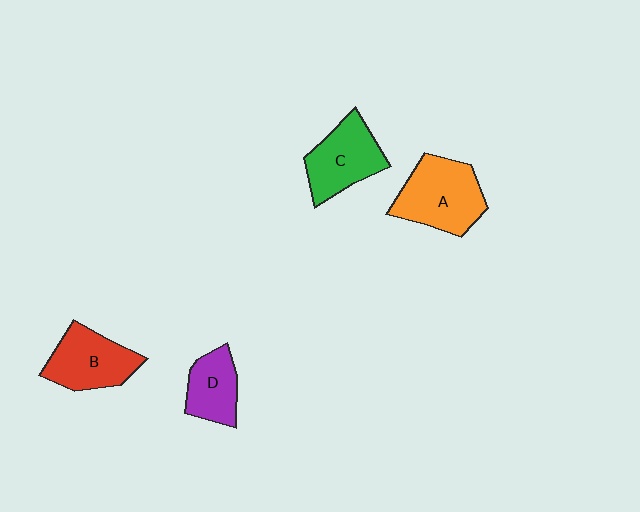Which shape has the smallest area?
Shape D (purple).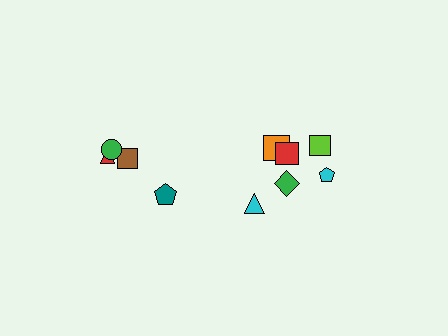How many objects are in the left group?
There are 4 objects.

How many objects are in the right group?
There are 6 objects.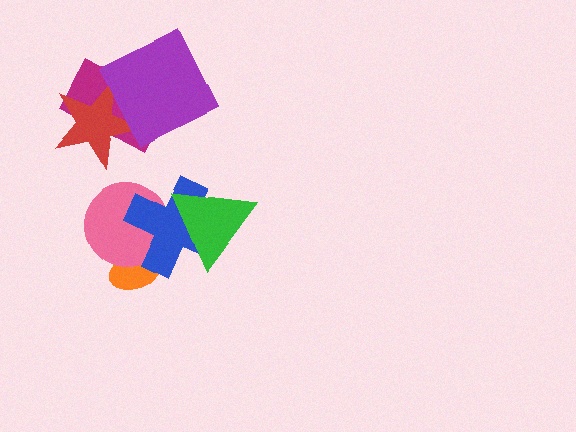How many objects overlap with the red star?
2 objects overlap with the red star.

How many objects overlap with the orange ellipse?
2 objects overlap with the orange ellipse.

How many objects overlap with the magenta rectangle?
2 objects overlap with the magenta rectangle.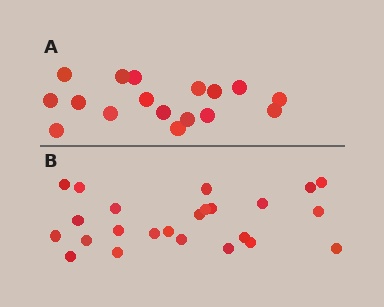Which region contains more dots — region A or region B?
Region B (the bottom region) has more dots.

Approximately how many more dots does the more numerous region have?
Region B has roughly 8 or so more dots than region A.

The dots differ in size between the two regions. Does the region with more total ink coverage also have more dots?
No. Region A has more total ink coverage because its dots are larger, but region B actually contains more individual dots. Total area can be misleading — the number of items is what matters here.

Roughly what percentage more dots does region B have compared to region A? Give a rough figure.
About 40% more.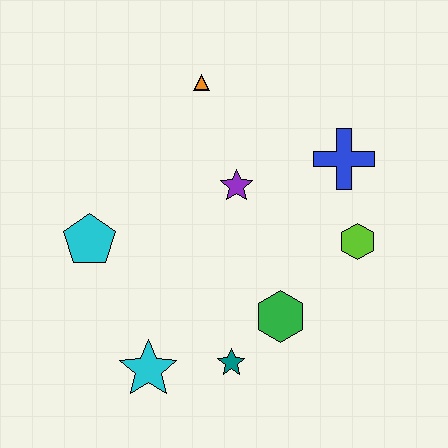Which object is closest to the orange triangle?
The purple star is closest to the orange triangle.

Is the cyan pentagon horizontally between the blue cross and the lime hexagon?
No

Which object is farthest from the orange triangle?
The cyan star is farthest from the orange triangle.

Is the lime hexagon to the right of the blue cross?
Yes